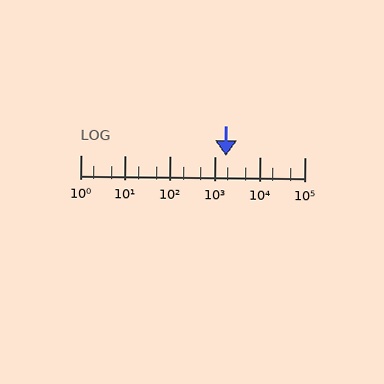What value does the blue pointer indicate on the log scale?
The pointer indicates approximately 1800.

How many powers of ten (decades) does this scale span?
The scale spans 5 decades, from 1 to 100000.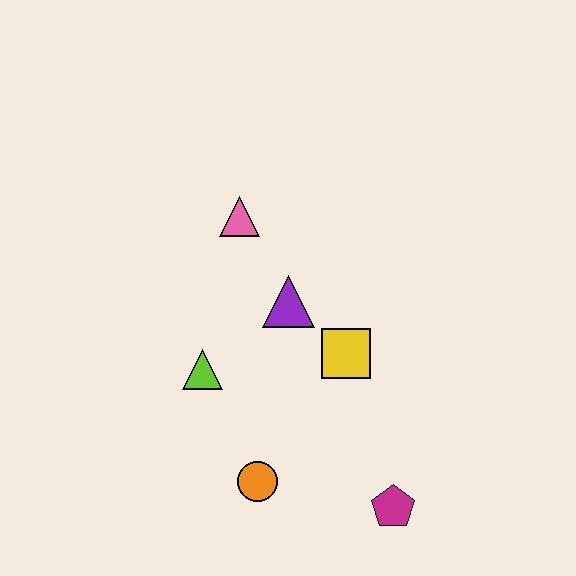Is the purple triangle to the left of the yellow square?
Yes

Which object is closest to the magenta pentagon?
The orange circle is closest to the magenta pentagon.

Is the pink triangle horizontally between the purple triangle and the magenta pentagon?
No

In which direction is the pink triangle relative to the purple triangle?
The pink triangle is above the purple triangle.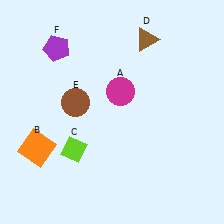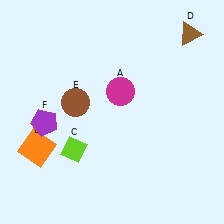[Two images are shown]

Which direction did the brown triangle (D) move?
The brown triangle (D) moved right.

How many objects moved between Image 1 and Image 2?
2 objects moved between the two images.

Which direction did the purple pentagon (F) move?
The purple pentagon (F) moved down.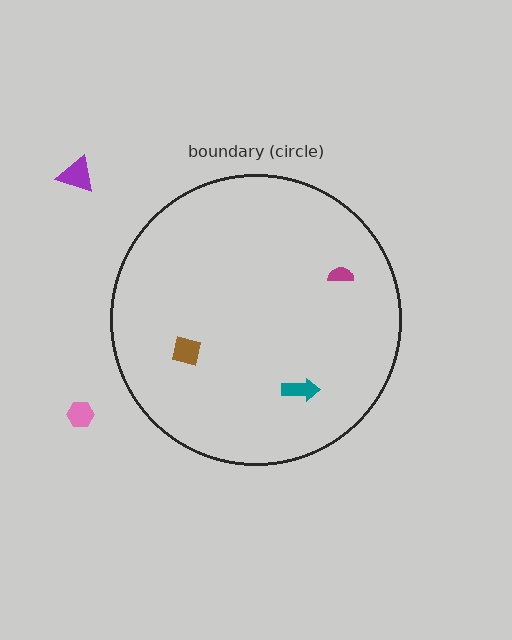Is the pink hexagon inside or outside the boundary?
Outside.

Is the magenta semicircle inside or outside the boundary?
Inside.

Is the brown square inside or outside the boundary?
Inside.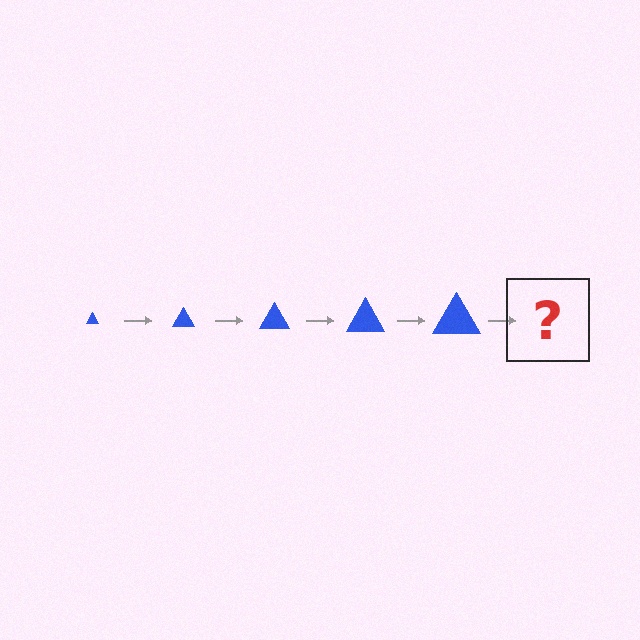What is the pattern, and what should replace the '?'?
The pattern is that the triangle gets progressively larger each step. The '?' should be a blue triangle, larger than the previous one.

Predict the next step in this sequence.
The next step is a blue triangle, larger than the previous one.